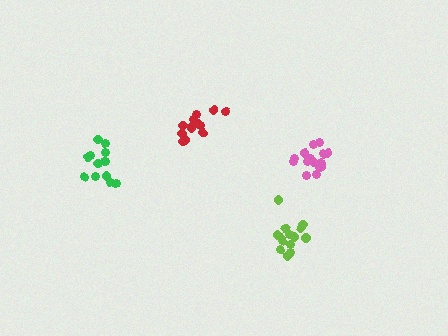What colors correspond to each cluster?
The clusters are colored: lime, green, pink, red.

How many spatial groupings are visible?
There are 4 spatial groupings.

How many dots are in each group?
Group 1: 15 dots, Group 2: 14 dots, Group 3: 15 dots, Group 4: 13 dots (57 total).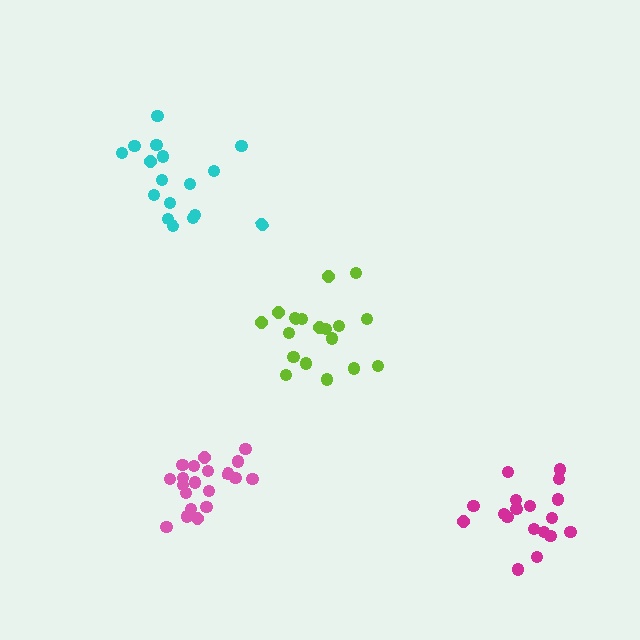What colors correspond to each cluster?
The clusters are colored: cyan, pink, magenta, lime.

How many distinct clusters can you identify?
There are 4 distinct clusters.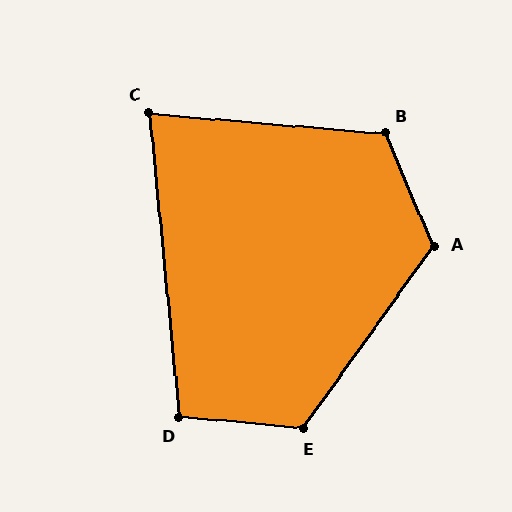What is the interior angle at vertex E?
Approximately 121 degrees (obtuse).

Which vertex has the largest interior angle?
A, at approximately 121 degrees.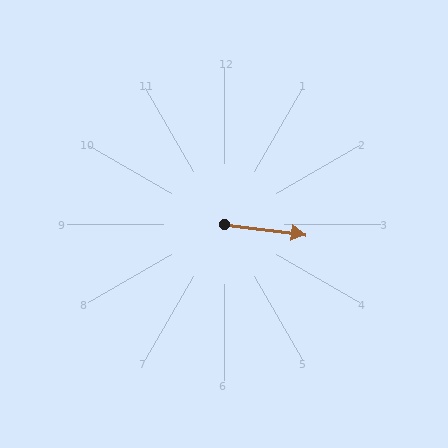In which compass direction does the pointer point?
East.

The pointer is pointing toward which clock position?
Roughly 3 o'clock.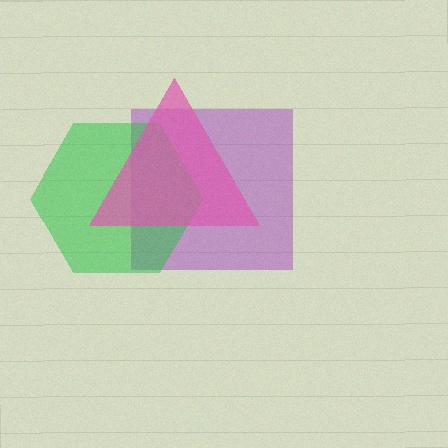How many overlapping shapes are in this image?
There are 3 overlapping shapes in the image.